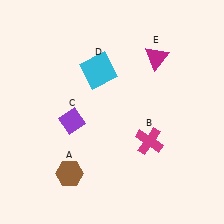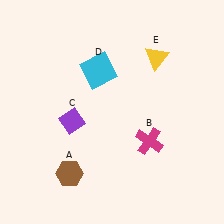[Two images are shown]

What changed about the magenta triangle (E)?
In Image 1, E is magenta. In Image 2, it changed to yellow.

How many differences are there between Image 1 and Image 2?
There is 1 difference between the two images.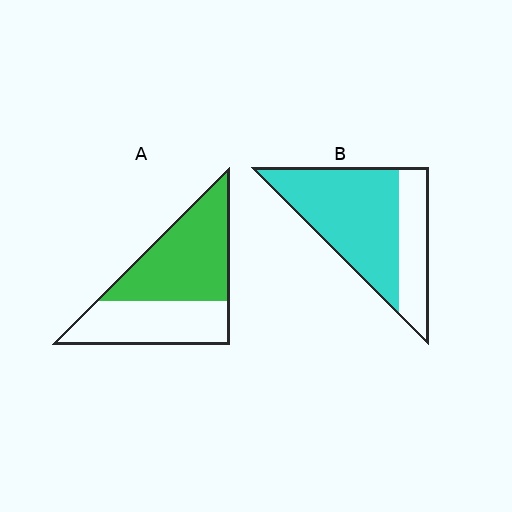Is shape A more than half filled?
Yes.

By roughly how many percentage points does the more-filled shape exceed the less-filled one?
By roughly 10 percentage points (B over A).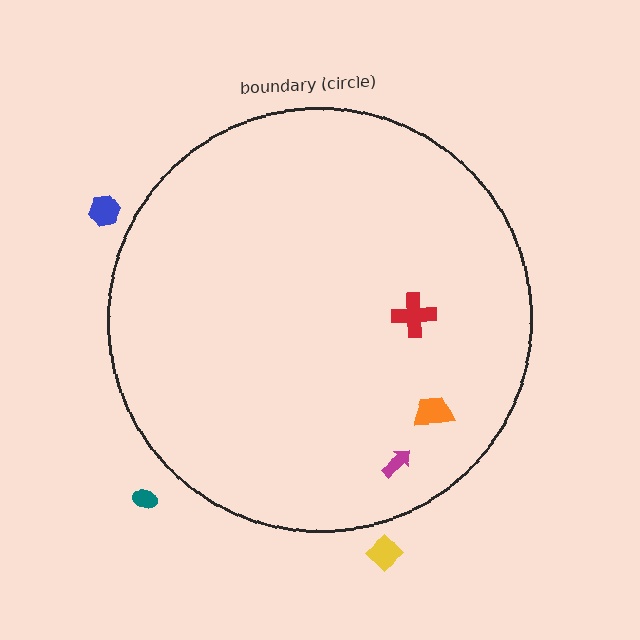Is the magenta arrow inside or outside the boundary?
Inside.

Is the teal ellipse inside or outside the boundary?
Outside.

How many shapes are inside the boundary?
3 inside, 3 outside.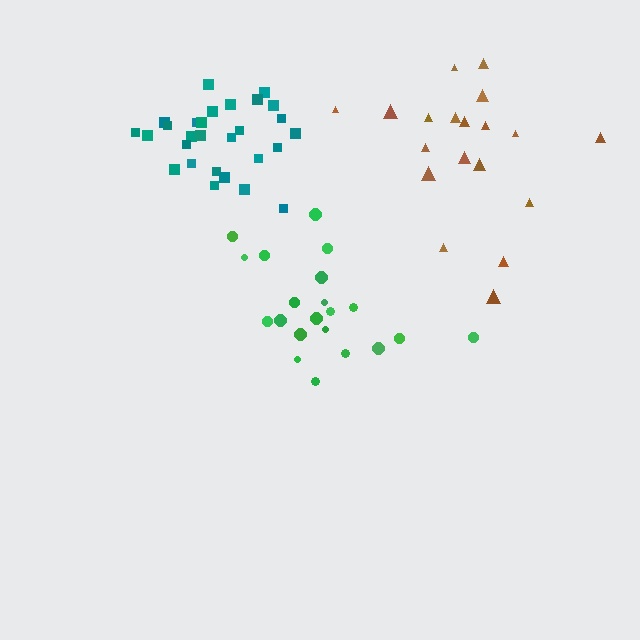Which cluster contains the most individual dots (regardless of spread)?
Teal (28).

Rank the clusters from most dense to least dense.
teal, green, brown.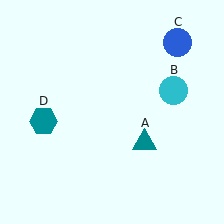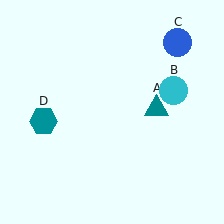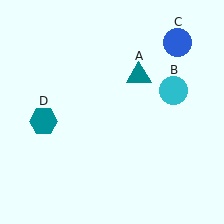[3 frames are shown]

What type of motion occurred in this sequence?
The teal triangle (object A) rotated counterclockwise around the center of the scene.